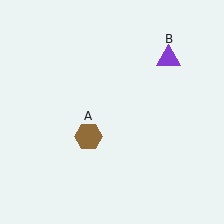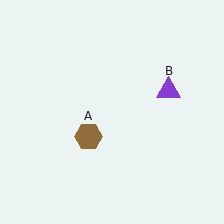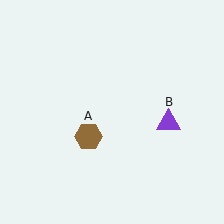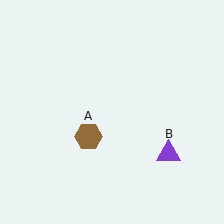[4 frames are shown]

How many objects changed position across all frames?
1 object changed position: purple triangle (object B).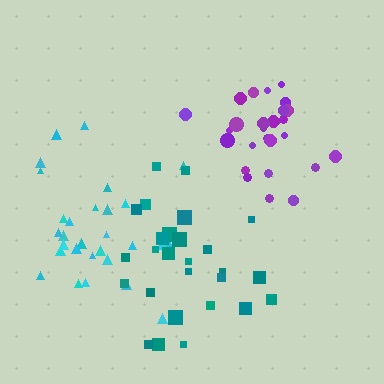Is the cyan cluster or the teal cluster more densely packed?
Cyan.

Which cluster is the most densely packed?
Cyan.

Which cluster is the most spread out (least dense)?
Teal.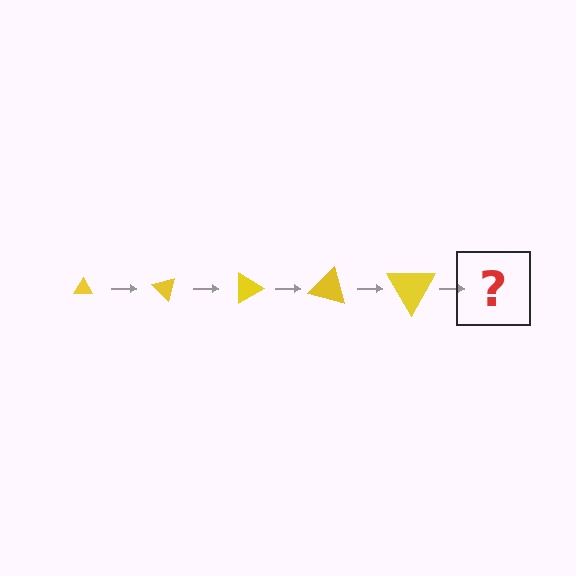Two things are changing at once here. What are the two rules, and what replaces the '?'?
The two rules are that the triangle grows larger each step and it rotates 45 degrees each step. The '?' should be a triangle, larger than the previous one and rotated 225 degrees from the start.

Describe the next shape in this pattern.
It should be a triangle, larger than the previous one and rotated 225 degrees from the start.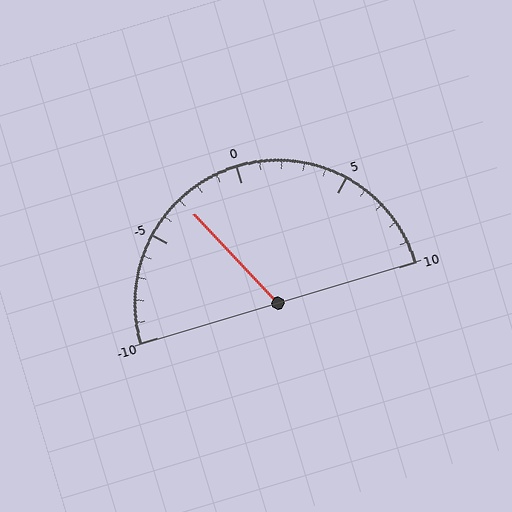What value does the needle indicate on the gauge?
The needle indicates approximately -3.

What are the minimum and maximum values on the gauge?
The gauge ranges from -10 to 10.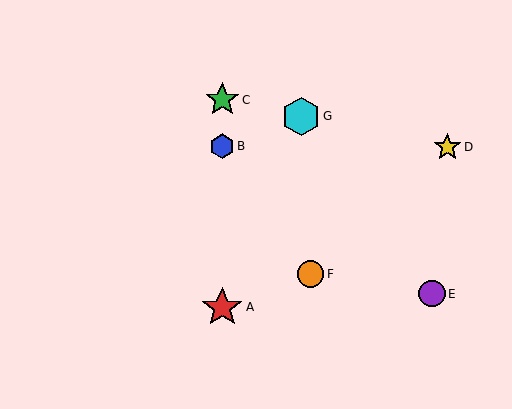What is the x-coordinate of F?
Object F is at x≈310.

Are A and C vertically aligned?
Yes, both are at x≈222.